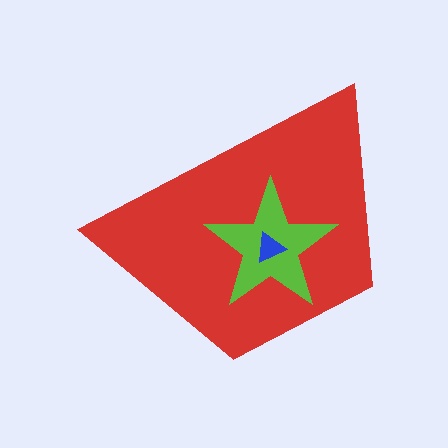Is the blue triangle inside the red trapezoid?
Yes.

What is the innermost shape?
The blue triangle.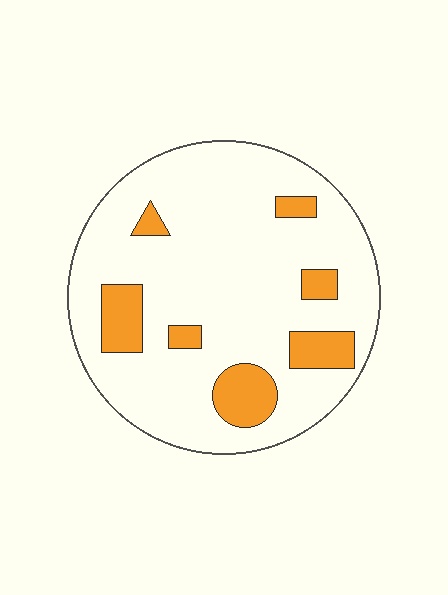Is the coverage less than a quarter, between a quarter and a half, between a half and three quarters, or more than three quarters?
Less than a quarter.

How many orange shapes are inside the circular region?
7.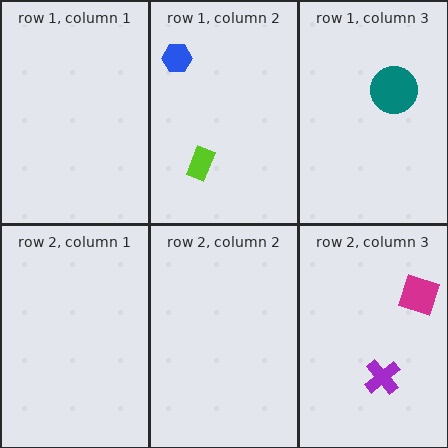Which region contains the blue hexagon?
The row 1, column 2 region.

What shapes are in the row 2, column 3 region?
The green ellipse, the magenta diamond, the purple cross.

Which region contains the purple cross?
The row 2, column 3 region.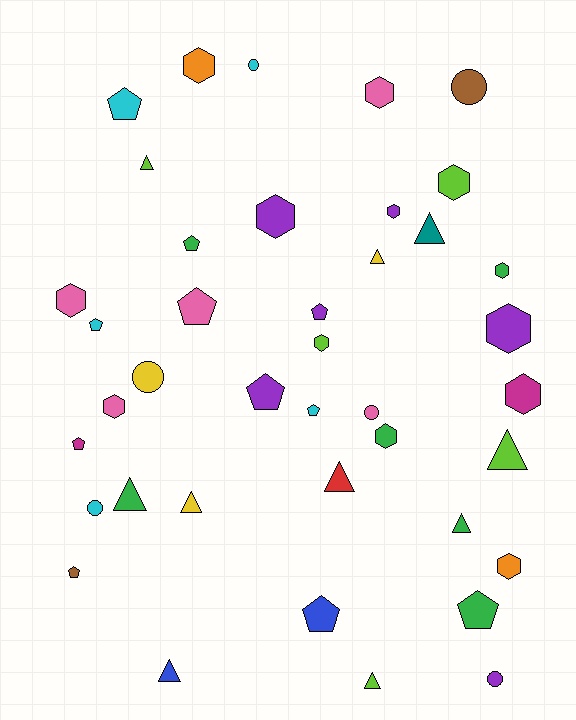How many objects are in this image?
There are 40 objects.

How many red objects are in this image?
There is 1 red object.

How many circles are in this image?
There are 6 circles.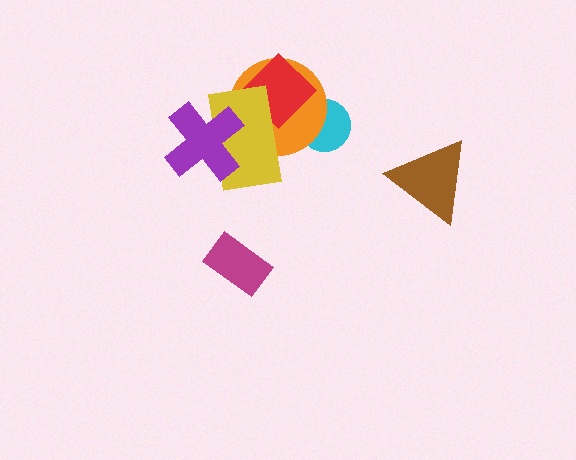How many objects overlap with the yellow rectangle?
3 objects overlap with the yellow rectangle.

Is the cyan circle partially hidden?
Yes, it is partially covered by another shape.